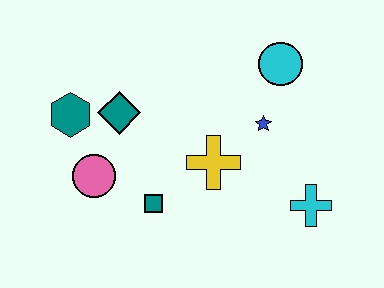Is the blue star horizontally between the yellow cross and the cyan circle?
Yes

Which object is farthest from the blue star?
The teal hexagon is farthest from the blue star.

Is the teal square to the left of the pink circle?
No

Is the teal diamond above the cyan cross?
Yes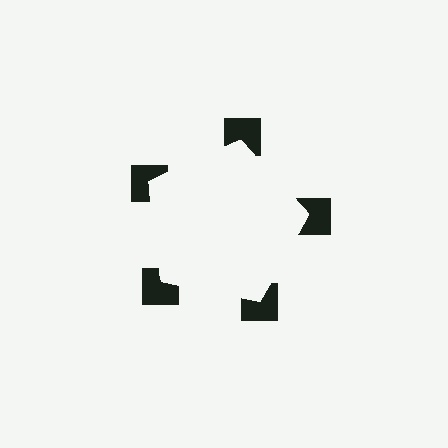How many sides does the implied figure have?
5 sides.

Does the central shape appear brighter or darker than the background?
It typically appears slightly brighter than the background, even though no actual brightness change is drawn.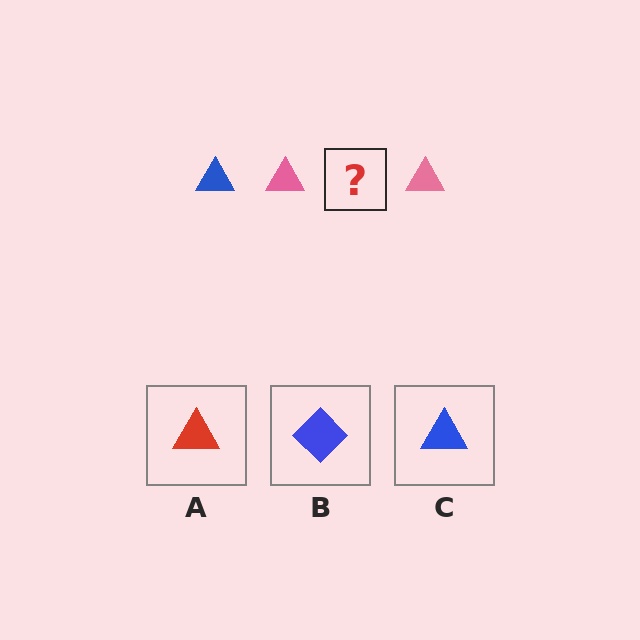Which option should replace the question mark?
Option C.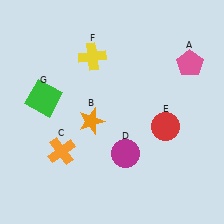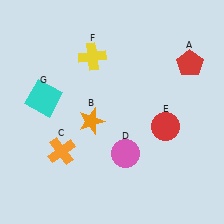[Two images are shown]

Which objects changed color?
A changed from pink to red. D changed from magenta to pink. G changed from green to cyan.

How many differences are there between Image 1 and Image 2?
There are 3 differences between the two images.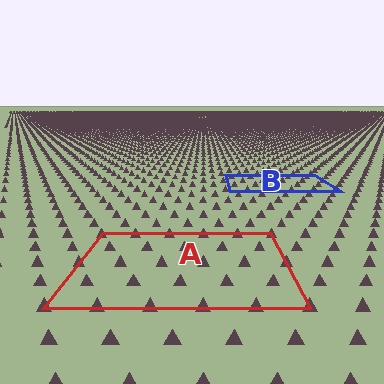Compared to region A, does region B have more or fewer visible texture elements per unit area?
Region B has more texture elements per unit area — they are packed more densely because it is farther away.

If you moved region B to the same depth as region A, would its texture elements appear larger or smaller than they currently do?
They would appear larger. At a closer depth, the same texture elements are projected at a bigger on-screen size.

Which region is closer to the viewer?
Region A is closer. The texture elements there are larger and more spread out.